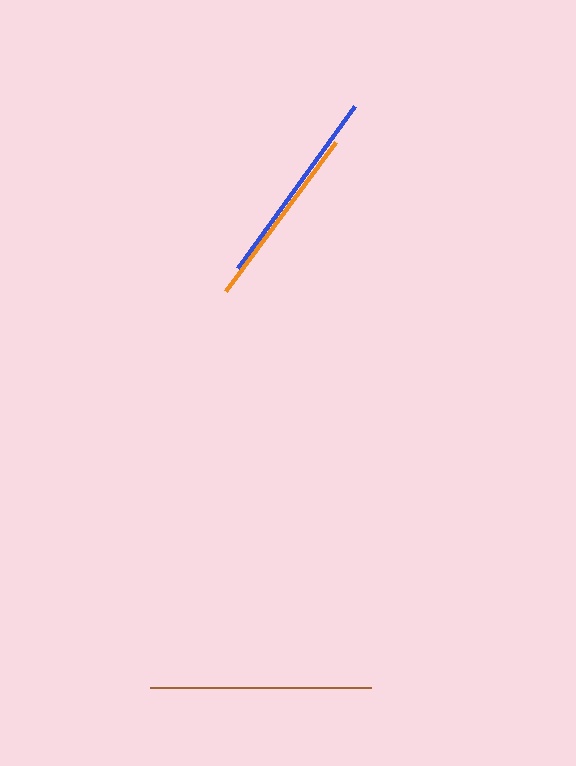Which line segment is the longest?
The brown line is the longest at approximately 220 pixels.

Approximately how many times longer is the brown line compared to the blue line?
The brown line is approximately 1.1 times the length of the blue line.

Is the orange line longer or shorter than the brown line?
The brown line is longer than the orange line.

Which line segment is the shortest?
The orange line is the shortest at approximately 185 pixels.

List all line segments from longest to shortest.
From longest to shortest: brown, blue, orange.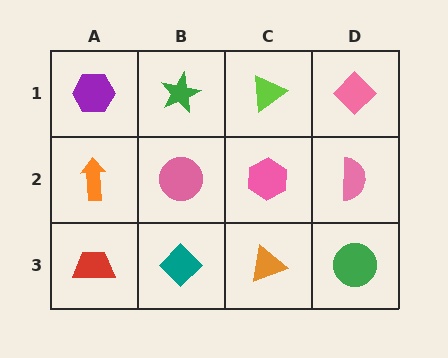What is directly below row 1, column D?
A pink semicircle.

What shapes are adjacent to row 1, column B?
A pink circle (row 2, column B), a purple hexagon (row 1, column A), a lime triangle (row 1, column C).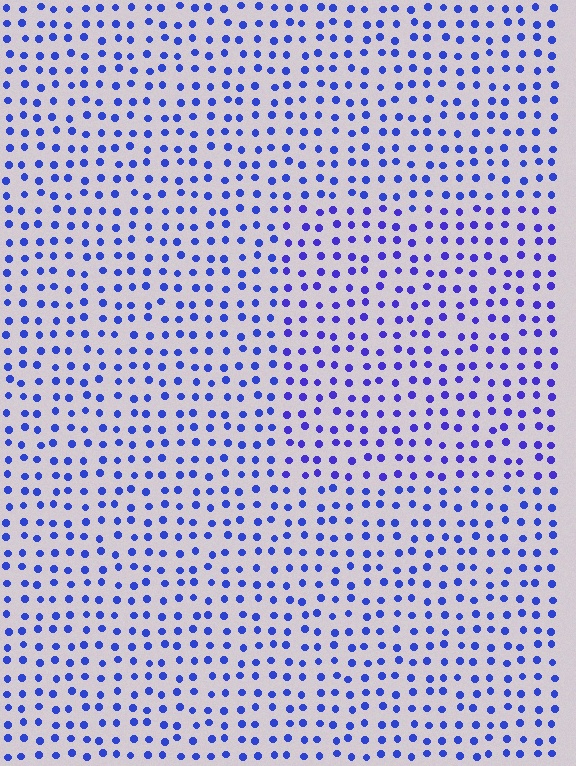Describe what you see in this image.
The image is filled with small blue elements in a uniform arrangement. A rectangle-shaped region is visible where the elements are tinted to a slightly different hue, forming a subtle color boundary.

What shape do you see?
I see a rectangle.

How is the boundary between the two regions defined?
The boundary is defined purely by a slight shift in hue (about 17 degrees). Spacing, size, and orientation are identical on both sides.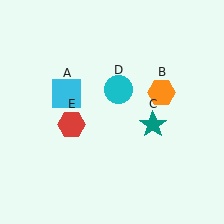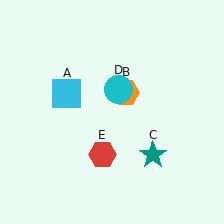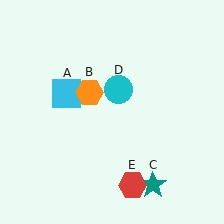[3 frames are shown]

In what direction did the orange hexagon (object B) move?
The orange hexagon (object B) moved left.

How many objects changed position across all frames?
3 objects changed position: orange hexagon (object B), teal star (object C), red hexagon (object E).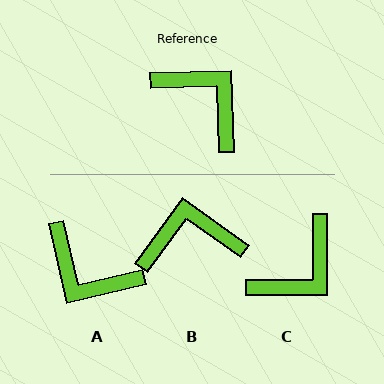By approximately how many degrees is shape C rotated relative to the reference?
Approximately 92 degrees clockwise.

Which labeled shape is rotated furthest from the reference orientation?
A, about 169 degrees away.